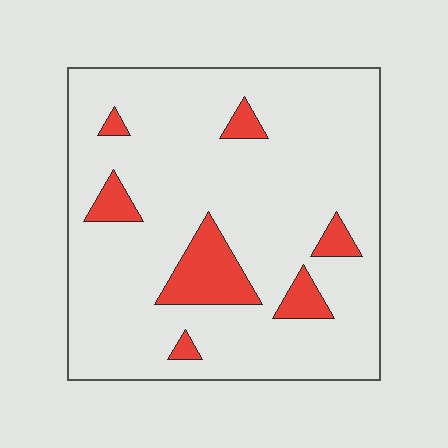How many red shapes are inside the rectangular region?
7.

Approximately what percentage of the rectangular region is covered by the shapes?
Approximately 10%.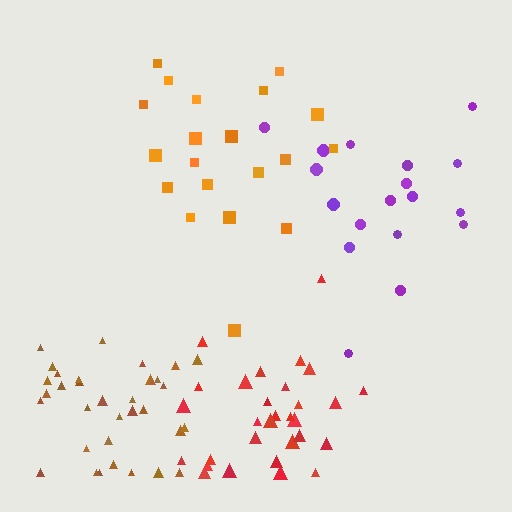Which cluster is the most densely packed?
Brown.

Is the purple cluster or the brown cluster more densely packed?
Brown.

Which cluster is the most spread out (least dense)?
Purple.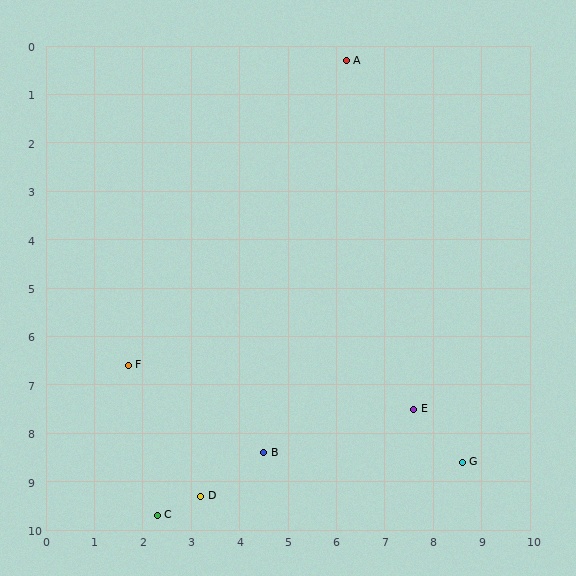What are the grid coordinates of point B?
Point B is at approximately (4.5, 8.4).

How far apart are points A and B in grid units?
Points A and B are about 8.3 grid units apart.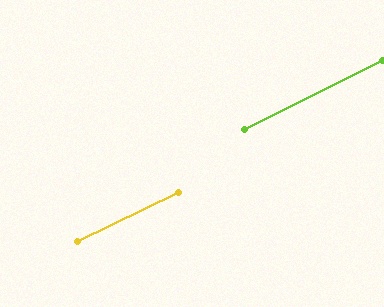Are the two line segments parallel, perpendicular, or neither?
Parallel — their directions differ by only 0.9°.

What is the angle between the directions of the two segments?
Approximately 1 degree.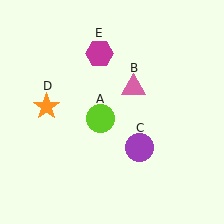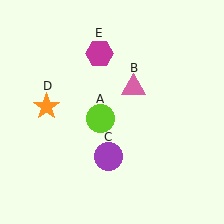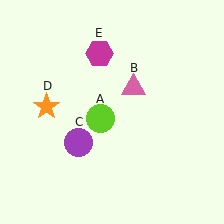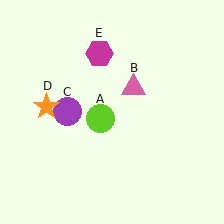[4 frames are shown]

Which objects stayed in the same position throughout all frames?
Lime circle (object A) and pink triangle (object B) and orange star (object D) and magenta hexagon (object E) remained stationary.